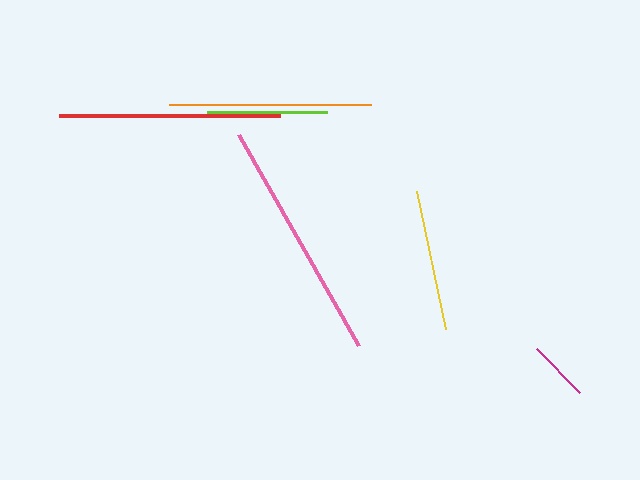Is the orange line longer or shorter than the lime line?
The orange line is longer than the lime line.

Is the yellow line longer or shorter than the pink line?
The pink line is longer than the yellow line.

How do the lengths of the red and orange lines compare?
The red and orange lines are approximately the same length.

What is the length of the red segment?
The red segment is approximately 222 pixels long.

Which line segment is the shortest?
The magenta line is the shortest at approximately 61 pixels.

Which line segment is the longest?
The pink line is the longest at approximately 243 pixels.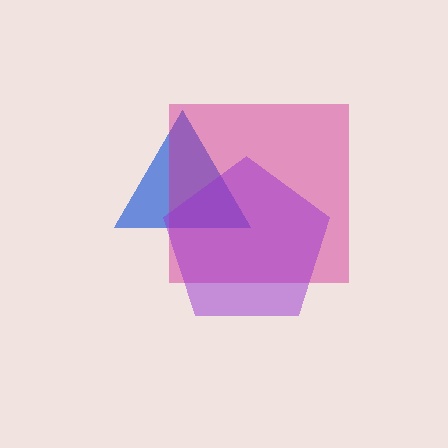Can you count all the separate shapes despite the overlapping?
Yes, there are 3 separate shapes.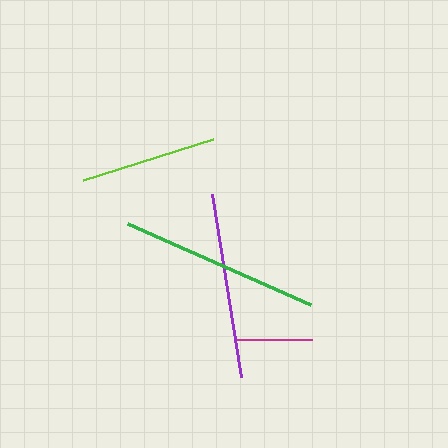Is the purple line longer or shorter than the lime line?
The purple line is longer than the lime line.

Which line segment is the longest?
The green line is the longest at approximately 200 pixels.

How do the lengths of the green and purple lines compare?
The green and purple lines are approximately the same length.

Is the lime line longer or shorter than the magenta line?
The lime line is longer than the magenta line.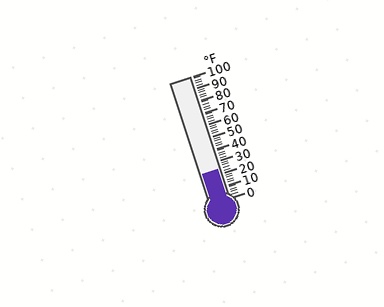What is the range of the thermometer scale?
The thermometer scale ranges from 0°F to 100°F.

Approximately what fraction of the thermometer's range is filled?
The thermometer is filled to approximately 25% of its range.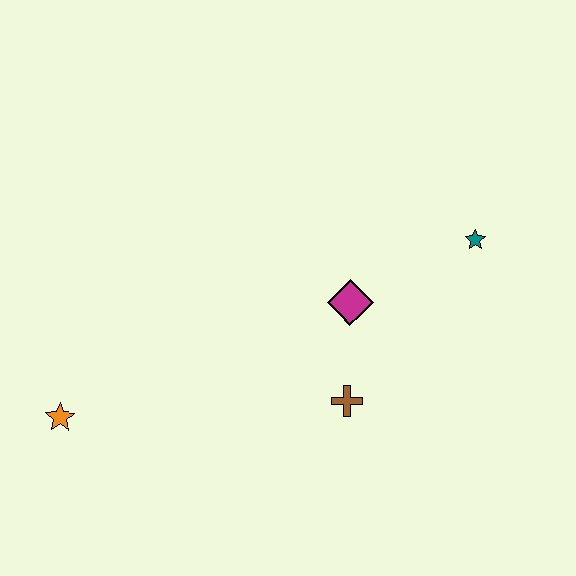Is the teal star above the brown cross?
Yes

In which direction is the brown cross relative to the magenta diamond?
The brown cross is below the magenta diamond.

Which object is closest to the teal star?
The magenta diamond is closest to the teal star.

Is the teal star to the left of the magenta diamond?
No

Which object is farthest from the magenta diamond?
The orange star is farthest from the magenta diamond.